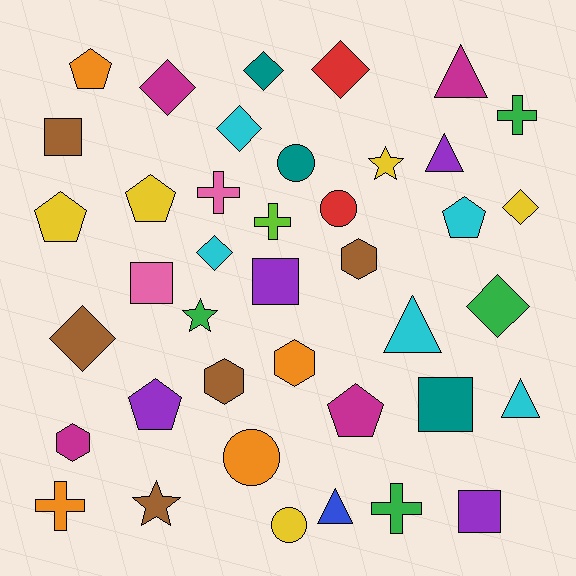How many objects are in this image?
There are 40 objects.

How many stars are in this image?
There are 3 stars.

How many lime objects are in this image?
There is 1 lime object.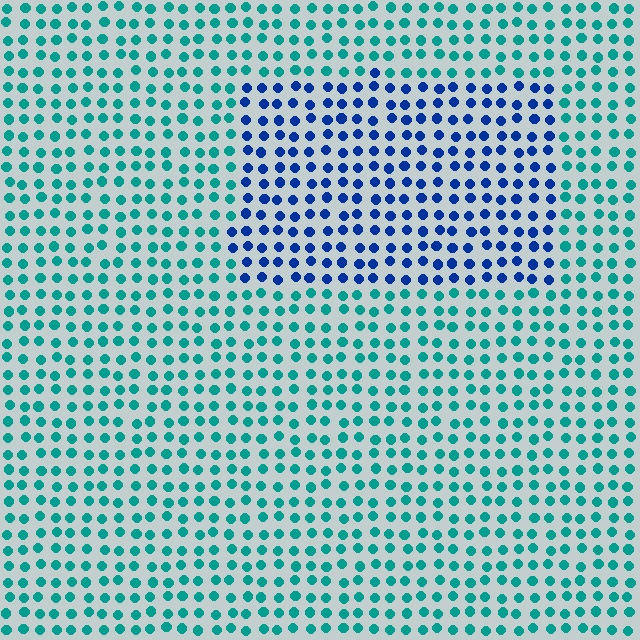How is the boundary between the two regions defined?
The boundary is defined purely by a slight shift in hue (about 47 degrees). Spacing, size, and orientation are identical on both sides.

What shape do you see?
I see a rectangle.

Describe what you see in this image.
The image is filled with small teal elements in a uniform arrangement. A rectangle-shaped region is visible where the elements are tinted to a slightly different hue, forming a subtle color boundary.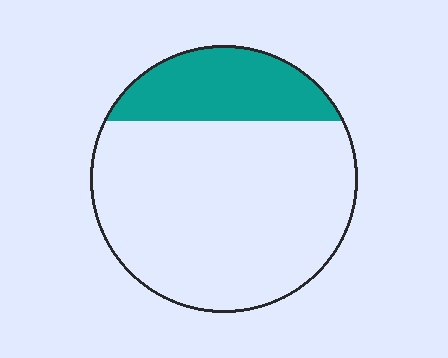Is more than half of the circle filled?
No.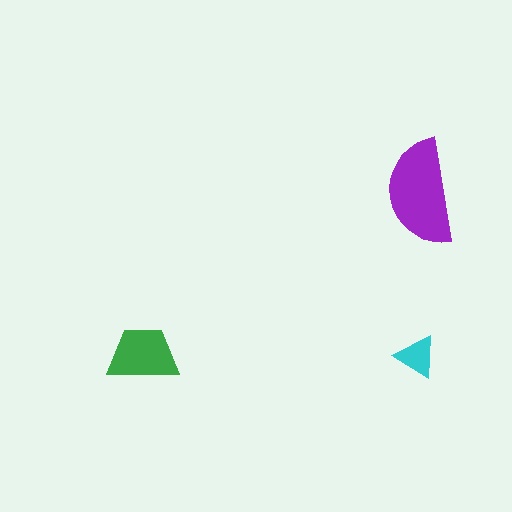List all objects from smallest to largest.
The cyan triangle, the green trapezoid, the purple semicircle.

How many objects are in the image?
There are 3 objects in the image.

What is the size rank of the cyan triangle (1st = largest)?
3rd.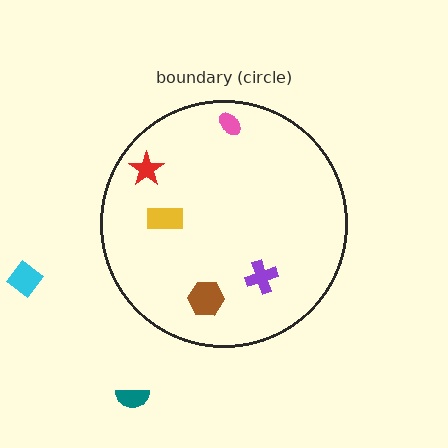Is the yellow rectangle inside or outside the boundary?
Inside.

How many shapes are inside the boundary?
5 inside, 2 outside.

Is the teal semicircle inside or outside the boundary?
Outside.